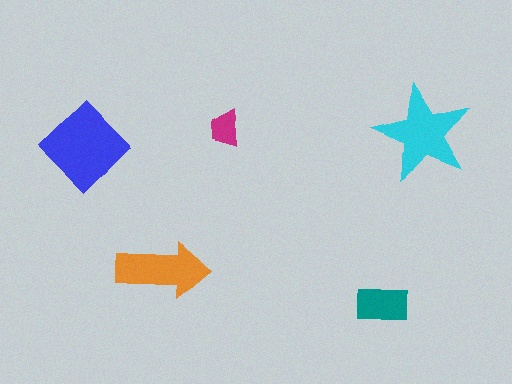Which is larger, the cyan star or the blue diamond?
The blue diamond.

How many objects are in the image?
There are 5 objects in the image.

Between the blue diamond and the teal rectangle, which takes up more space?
The blue diamond.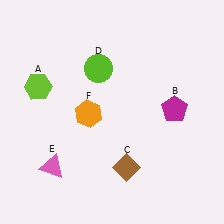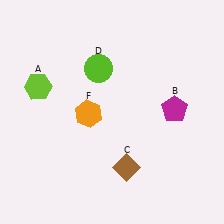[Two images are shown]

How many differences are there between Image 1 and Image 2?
There is 1 difference between the two images.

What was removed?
The pink triangle (E) was removed in Image 2.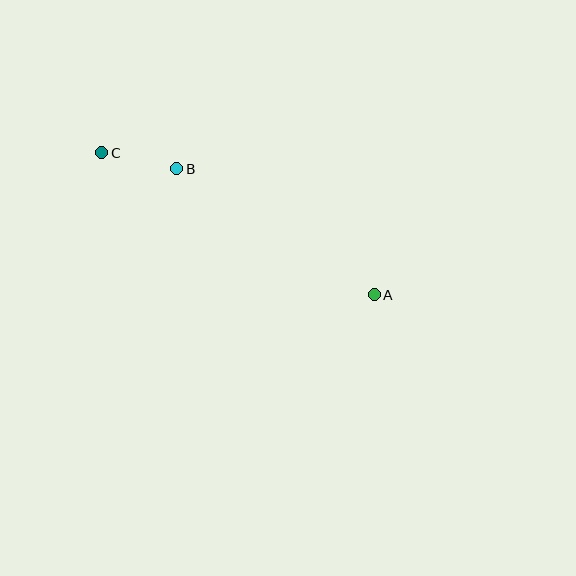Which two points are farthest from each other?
Points A and C are farthest from each other.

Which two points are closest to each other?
Points B and C are closest to each other.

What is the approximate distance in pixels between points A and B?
The distance between A and B is approximately 234 pixels.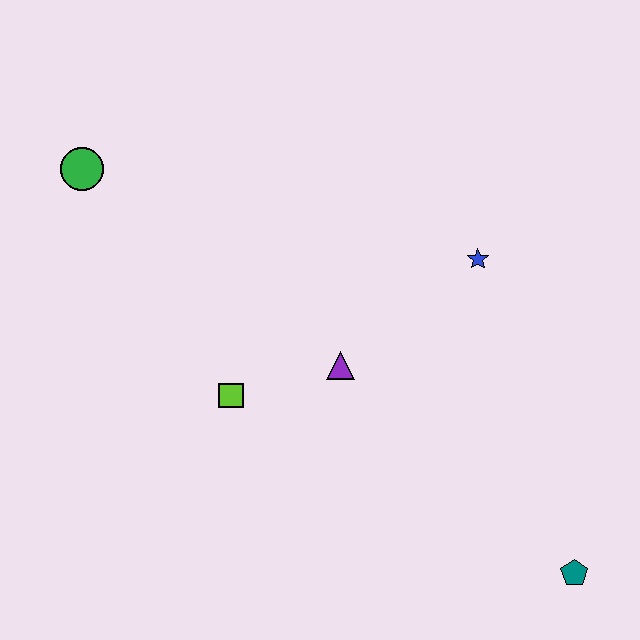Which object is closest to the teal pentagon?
The purple triangle is closest to the teal pentagon.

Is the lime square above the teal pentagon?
Yes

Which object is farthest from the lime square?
The teal pentagon is farthest from the lime square.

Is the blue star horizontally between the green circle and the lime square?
No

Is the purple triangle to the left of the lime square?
No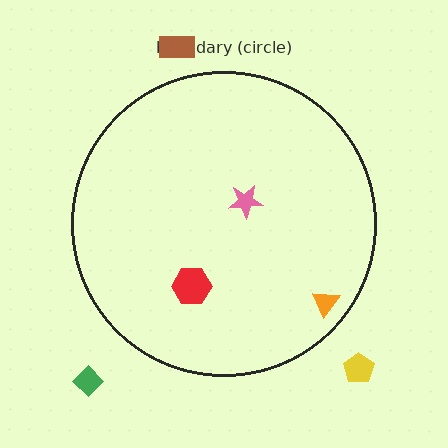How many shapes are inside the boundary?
3 inside, 3 outside.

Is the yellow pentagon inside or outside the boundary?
Outside.